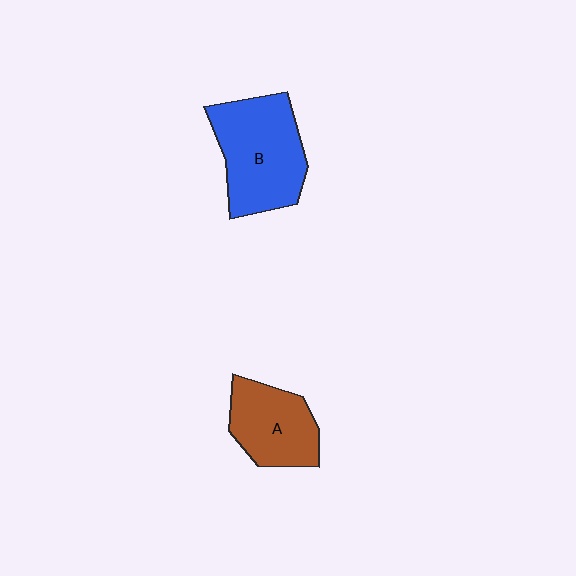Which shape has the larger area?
Shape B (blue).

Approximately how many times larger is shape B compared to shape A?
Approximately 1.4 times.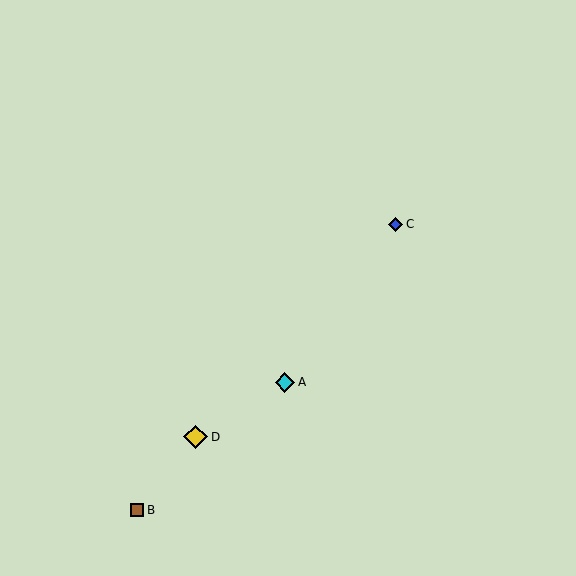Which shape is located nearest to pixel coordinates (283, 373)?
The cyan diamond (labeled A) at (285, 382) is nearest to that location.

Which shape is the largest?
The yellow diamond (labeled D) is the largest.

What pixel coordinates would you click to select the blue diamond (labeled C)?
Click at (396, 224) to select the blue diamond C.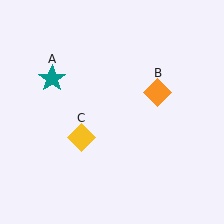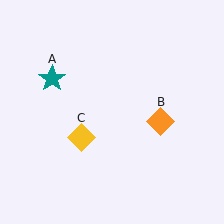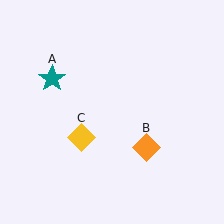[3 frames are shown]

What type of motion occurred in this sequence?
The orange diamond (object B) rotated clockwise around the center of the scene.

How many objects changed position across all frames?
1 object changed position: orange diamond (object B).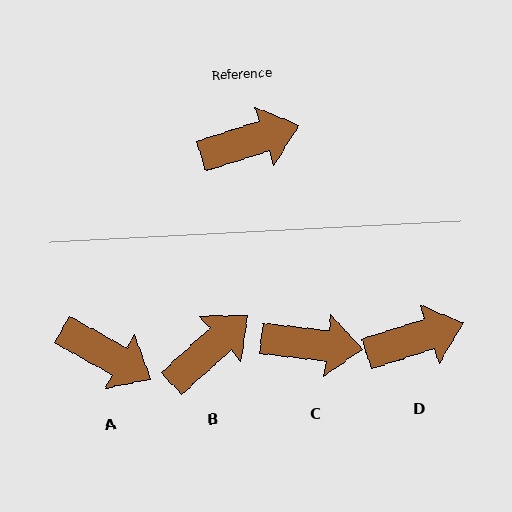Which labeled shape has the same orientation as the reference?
D.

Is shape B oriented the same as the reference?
No, it is off by about 24 degrees.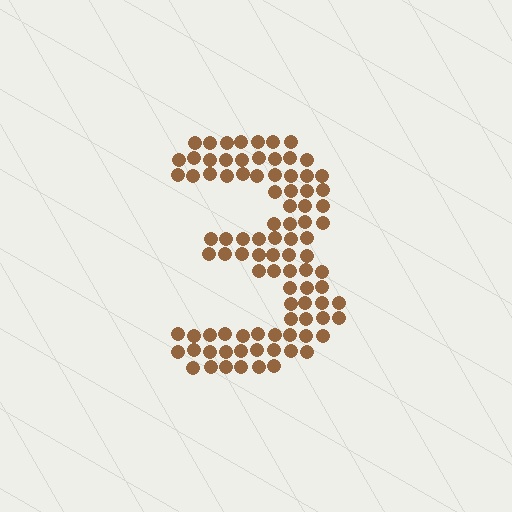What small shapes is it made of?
It is made of small circles.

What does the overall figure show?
The overall figure shows the digit 3.